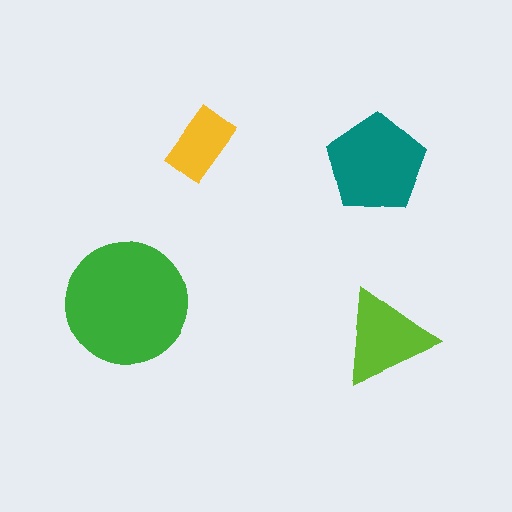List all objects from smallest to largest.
The yellow rectangle, the lime triangle, the teal pentagon, the green circle.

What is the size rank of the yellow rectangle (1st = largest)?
4th.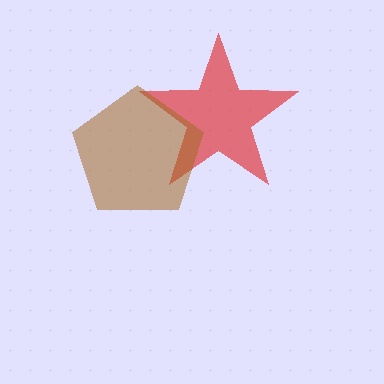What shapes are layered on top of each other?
The layered shapes are: a red star, a brown pentagon.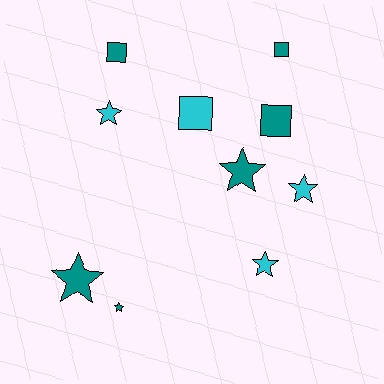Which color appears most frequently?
Teal, with 6 objects.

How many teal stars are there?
There are 3 teal stars.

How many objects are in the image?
There are 10 objects.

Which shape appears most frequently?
Star, with 6 objects.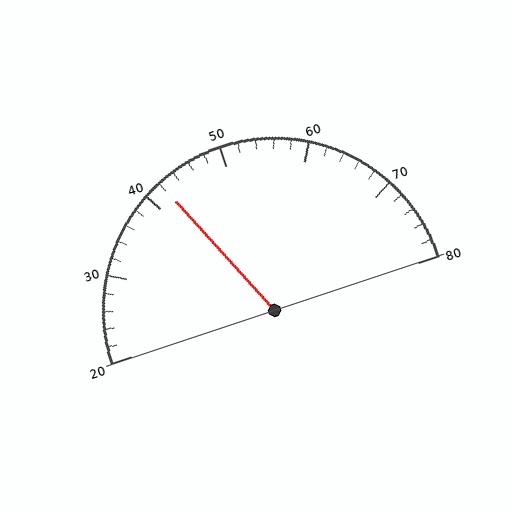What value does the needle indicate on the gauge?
The needle indicates approximately 42.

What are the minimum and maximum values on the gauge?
The gauge ranges from 20 to 80.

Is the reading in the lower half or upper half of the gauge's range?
The reading is in the lower half of the range (20 to 80).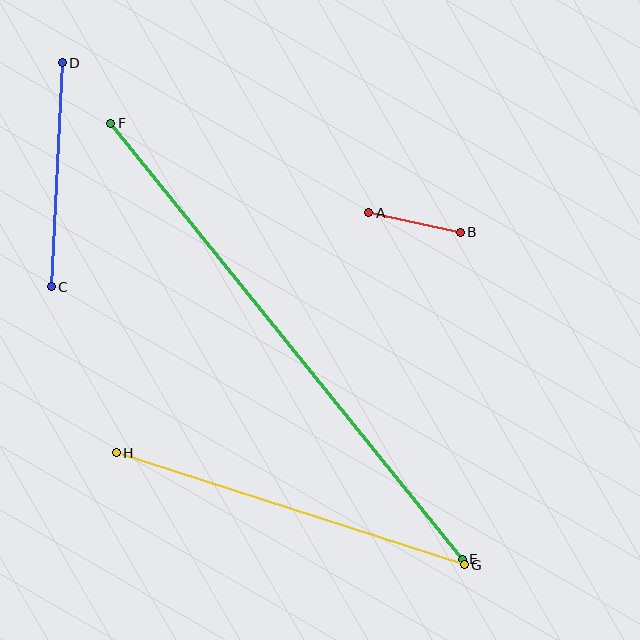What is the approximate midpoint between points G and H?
The midpoint is at approximately (290, 509) pixels.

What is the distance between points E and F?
The distance is approximately 560 pixels.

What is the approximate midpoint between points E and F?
The midpoint is at approximately (286, 341) pixels.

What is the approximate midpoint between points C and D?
The midpoint is at approximately (57, 175) pixels.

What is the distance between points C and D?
The distance is approximately 224 pixels.